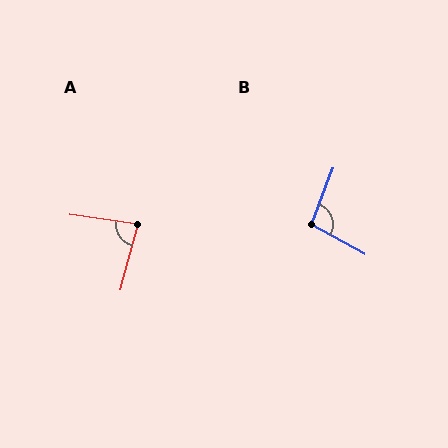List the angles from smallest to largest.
A (83°), B (98°).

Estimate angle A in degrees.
Approximately 83 degrees.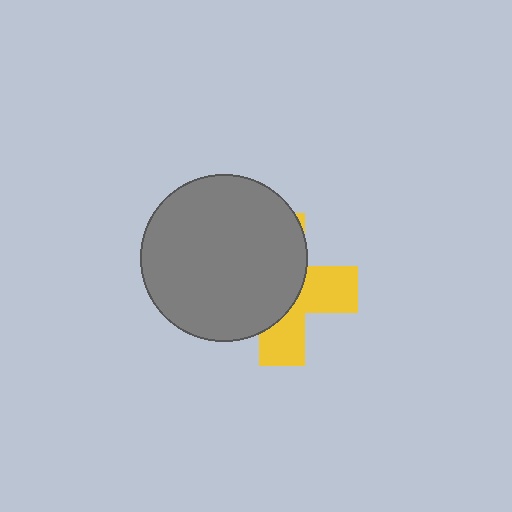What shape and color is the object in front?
The object in front is a gray circle.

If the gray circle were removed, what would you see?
You would see the complete yellow cross.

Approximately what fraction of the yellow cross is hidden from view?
Roughly 59% of the yellow cross is hidden behind the gray circle.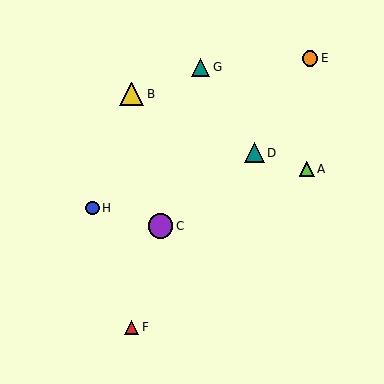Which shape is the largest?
The purple circle (labeled C) is the largest.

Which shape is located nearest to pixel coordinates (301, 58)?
The orange circle (labeled E) at (310, 58) is nearest to that location.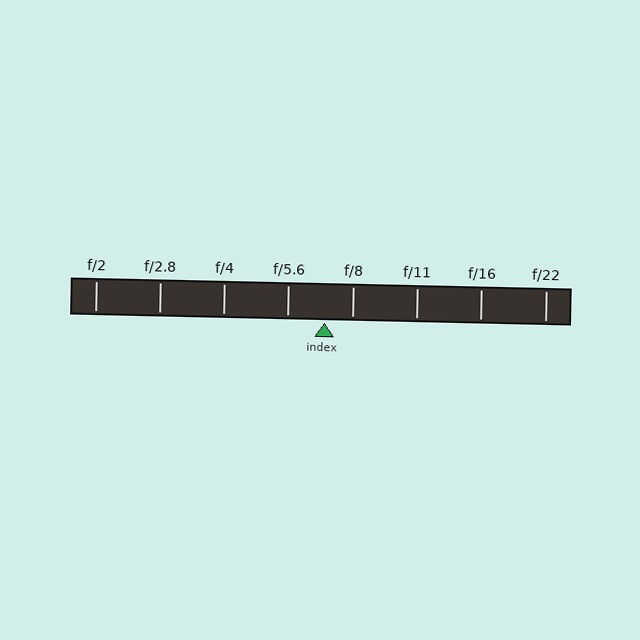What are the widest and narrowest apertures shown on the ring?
The widest aperture shown is f/2 and the narrowest is f/22.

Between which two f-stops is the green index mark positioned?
The index mark is between f/5.6 and f/8.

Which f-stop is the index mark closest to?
The index mark is closest to f/8.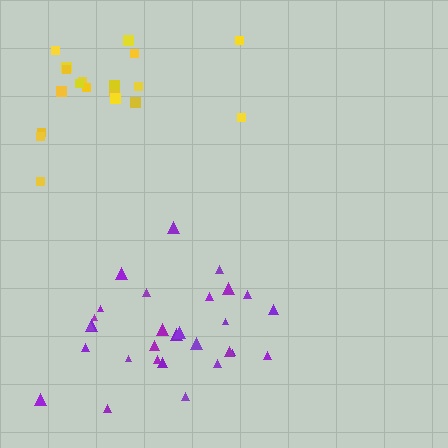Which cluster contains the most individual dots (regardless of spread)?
Purple (29).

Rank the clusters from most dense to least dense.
purple, yellow.